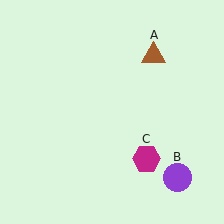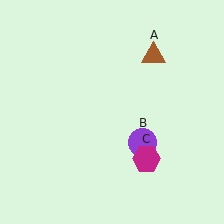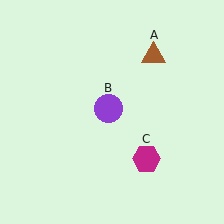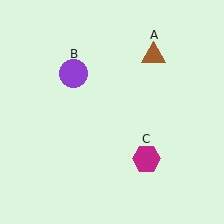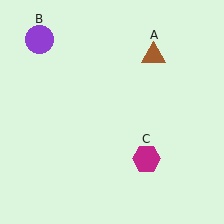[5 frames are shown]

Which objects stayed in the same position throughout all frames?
Brown triangle (object A) and magenta hexagon (object C) remained stationary.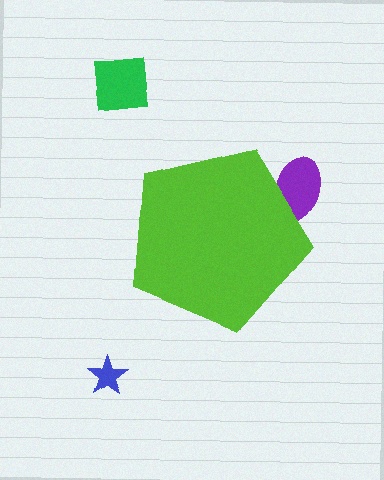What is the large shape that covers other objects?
A lime pentagon.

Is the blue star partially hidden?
No, the blue star is fully visible.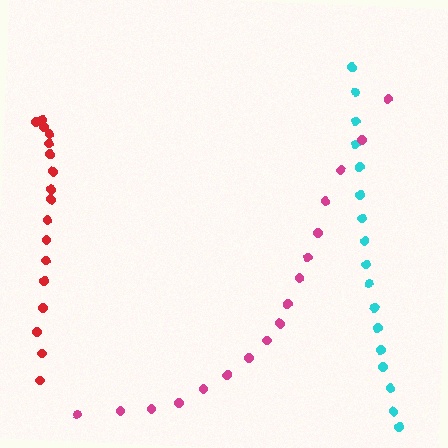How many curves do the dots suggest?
There are 3 distinct paths.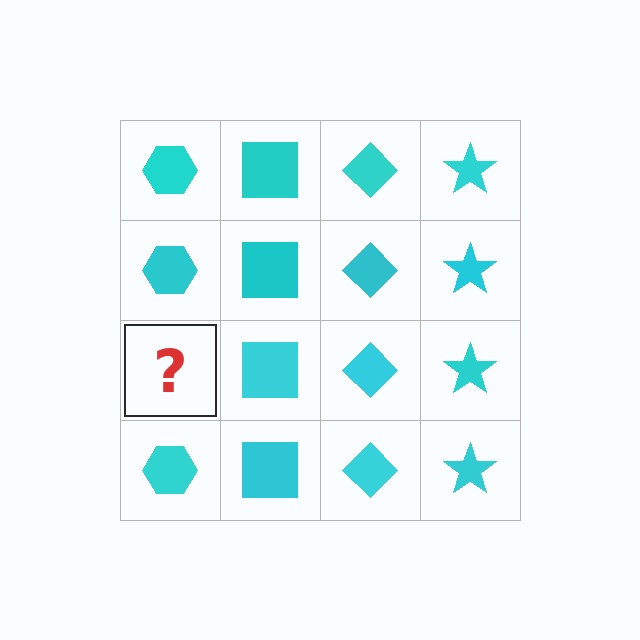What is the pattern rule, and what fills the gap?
The rule is that each column has a consistent shape. The gap should be filled with a cyan hexagon.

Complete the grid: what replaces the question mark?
The question mark should be replaced with a cyan hexagon.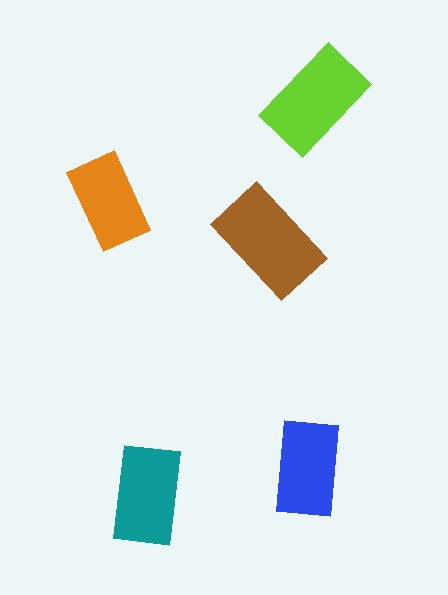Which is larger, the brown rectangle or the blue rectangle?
The brown one.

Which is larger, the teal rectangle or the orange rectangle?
The teal one.